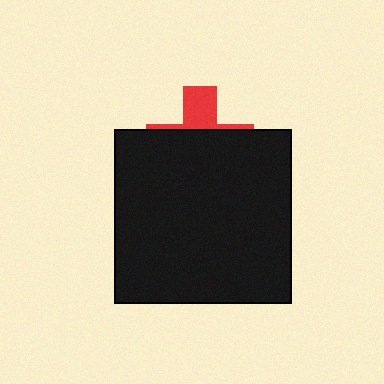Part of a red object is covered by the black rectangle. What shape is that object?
It is a cross.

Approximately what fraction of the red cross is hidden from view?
Roughly 69% of the red cross is hidden behind the black rectangle.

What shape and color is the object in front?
The object in front is a black rectangle.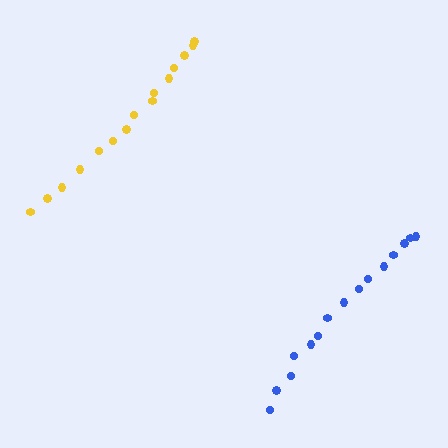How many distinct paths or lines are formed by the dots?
There are 2 distinct paths.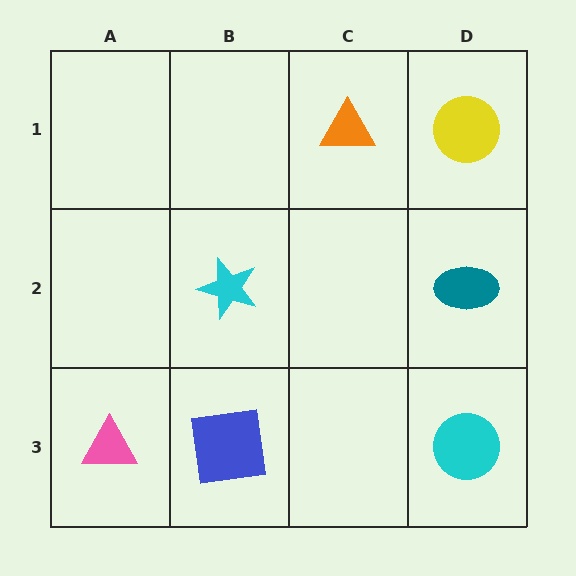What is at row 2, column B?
A cyan star.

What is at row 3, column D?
A cyan circle.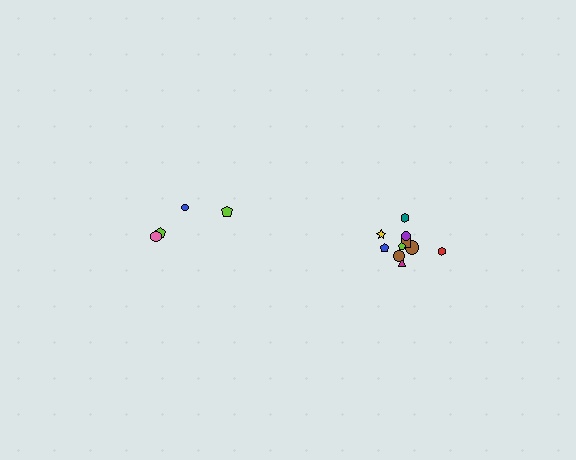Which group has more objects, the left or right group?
The right group.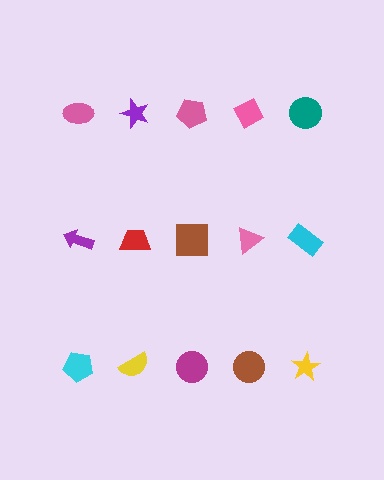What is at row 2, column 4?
A pink triangle.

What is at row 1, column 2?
A purple star.